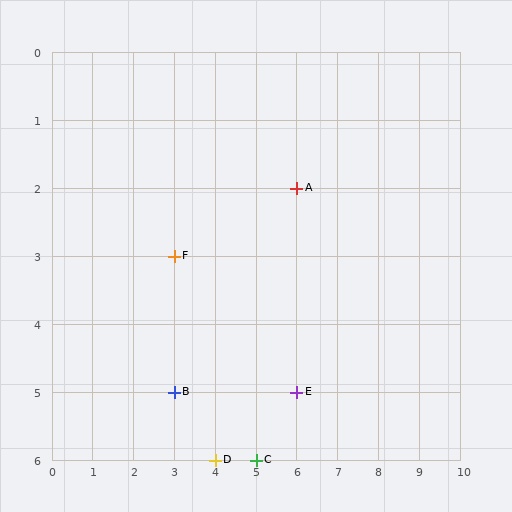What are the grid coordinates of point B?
Point B is at grid coordinates (3, 5).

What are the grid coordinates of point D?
Point D is at grid coordinates (4, 6).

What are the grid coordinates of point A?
Point A is at grid coordinates (6, 2).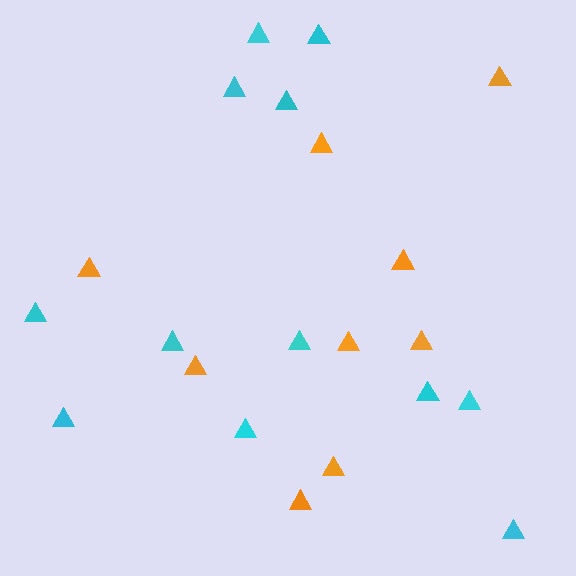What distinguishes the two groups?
There are 2 groups: one group of orange triangles (9) and one group of cyan triangles (12).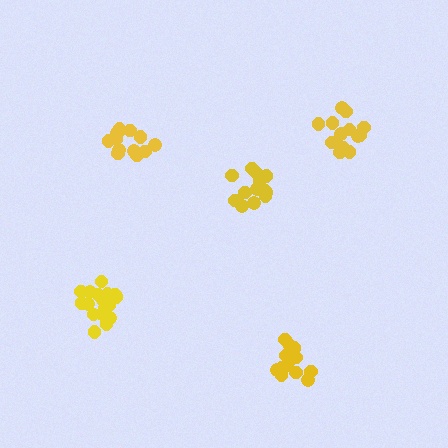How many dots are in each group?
Group 1: 13 dots, Group 2: 19 dots, Group 3: 13 dots, Group 4: 16 dots, Group 5: 14 dots (75 total).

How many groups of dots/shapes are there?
There are 5 groups.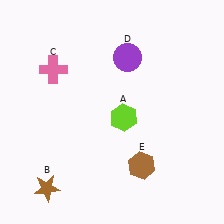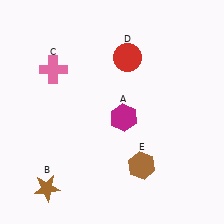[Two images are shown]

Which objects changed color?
A changed from lime to magenta. D changed from purple to red.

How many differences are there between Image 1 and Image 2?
There are 2 differences between the two images.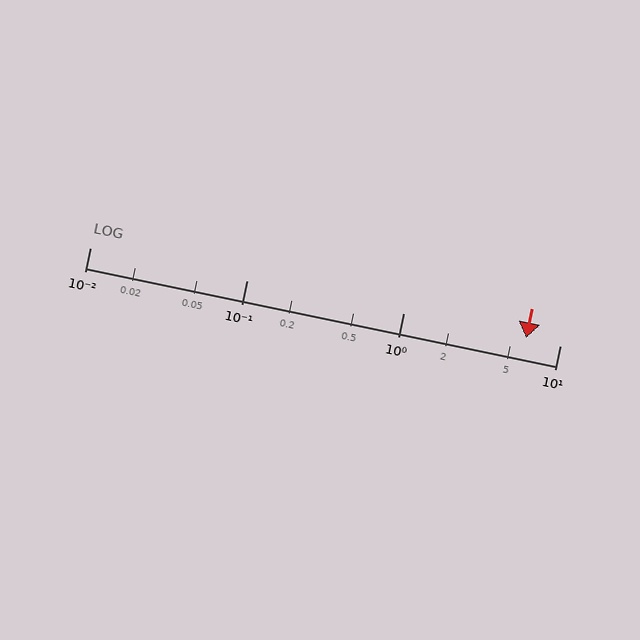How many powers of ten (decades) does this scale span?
The scale spans 3 decades, from 0.01 to 10.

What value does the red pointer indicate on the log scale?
The pointer indicates approximately 6.1.